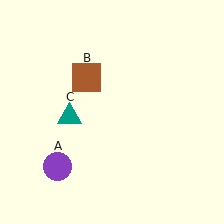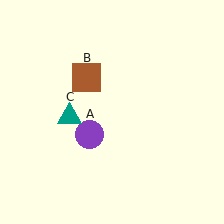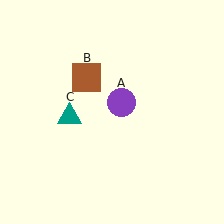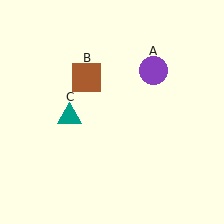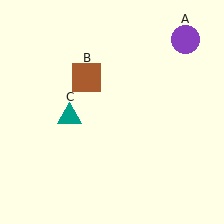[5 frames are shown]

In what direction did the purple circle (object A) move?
The purple circle (object A) moved up and to the right.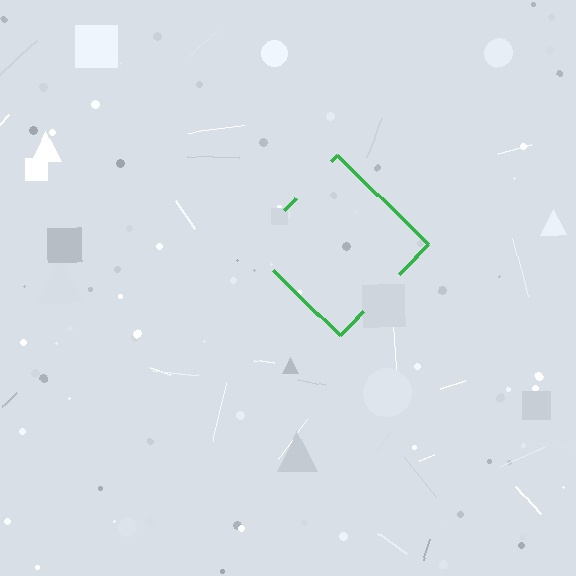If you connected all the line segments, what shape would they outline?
They would outline a diamond.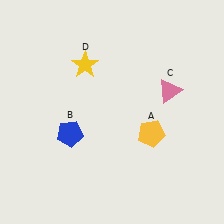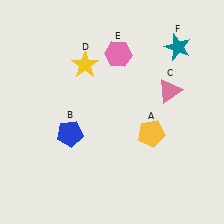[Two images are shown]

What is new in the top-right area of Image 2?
A pink hexagon (E) was added in the top-right area of Image 2.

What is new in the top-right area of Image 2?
A teal star (F) was added in the top-right area of Image 2.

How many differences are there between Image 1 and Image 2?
There are 2 differences between the two images.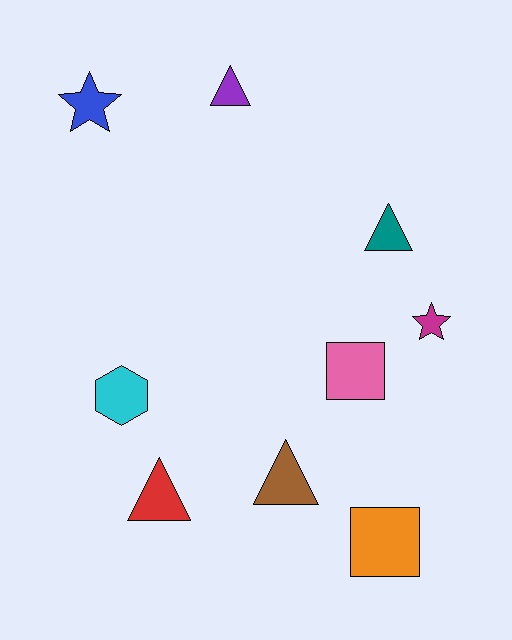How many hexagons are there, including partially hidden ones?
There is 1 hexagon.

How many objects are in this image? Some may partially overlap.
There are 9 objects.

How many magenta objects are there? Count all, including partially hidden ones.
There is 1 magenta object.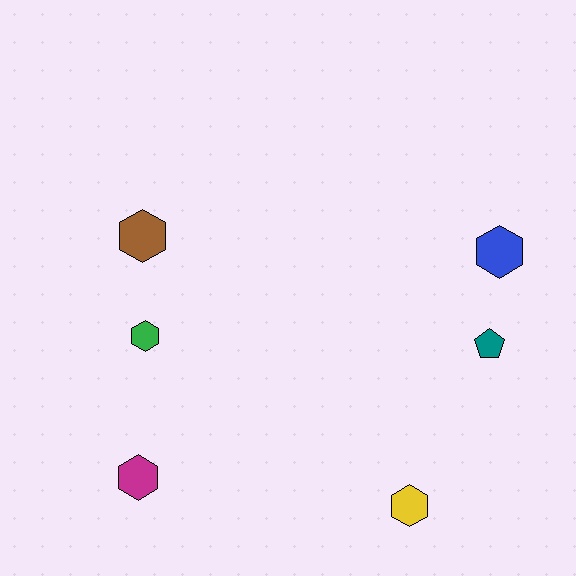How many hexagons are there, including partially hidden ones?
There are 5 hexagons.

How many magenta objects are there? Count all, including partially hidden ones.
There is 1 magenta object.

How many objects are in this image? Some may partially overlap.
There are 6 objects.